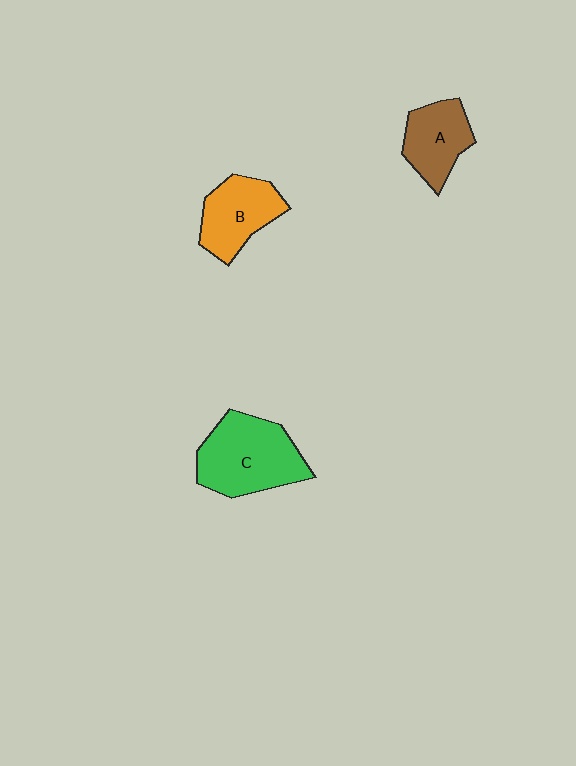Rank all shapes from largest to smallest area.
From largest to smallest: C (green), B (orange), A (brown).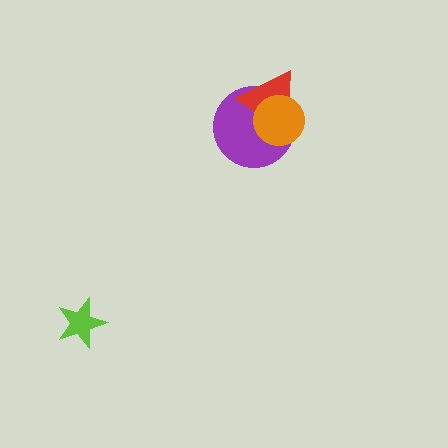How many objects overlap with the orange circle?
2 objects overlap with the orange circle.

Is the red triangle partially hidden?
Yes, it is partially covered by another shape.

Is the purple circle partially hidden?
Yes, it is partially covered by another shape.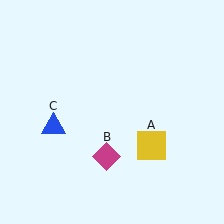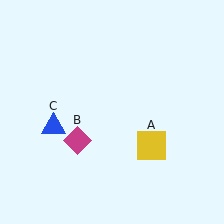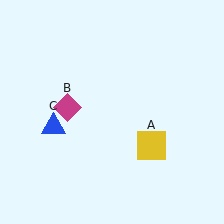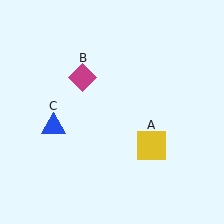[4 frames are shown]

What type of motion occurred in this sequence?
The magenta diamond (object B) rotated clockwise around the center of the scene.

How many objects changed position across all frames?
1 object changed position: magenta diamond (object B).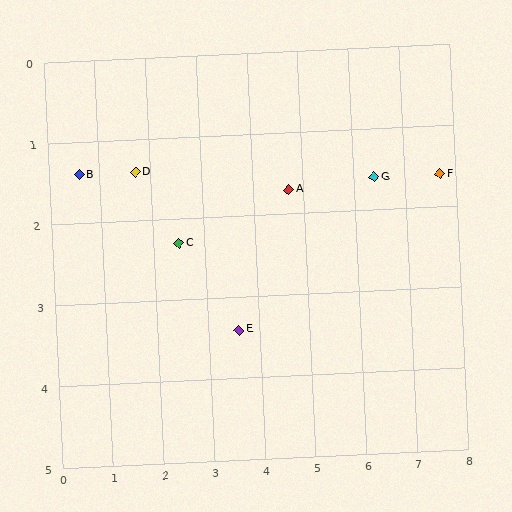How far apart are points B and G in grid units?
Points B and G are about 5.8 grid units apart.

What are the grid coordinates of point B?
Point B is at approximately (0.6, 1.4).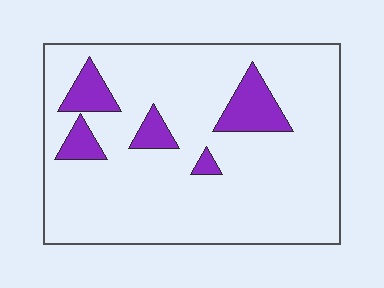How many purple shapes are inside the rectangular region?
5.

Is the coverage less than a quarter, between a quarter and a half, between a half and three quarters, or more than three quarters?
Less than a quarter.